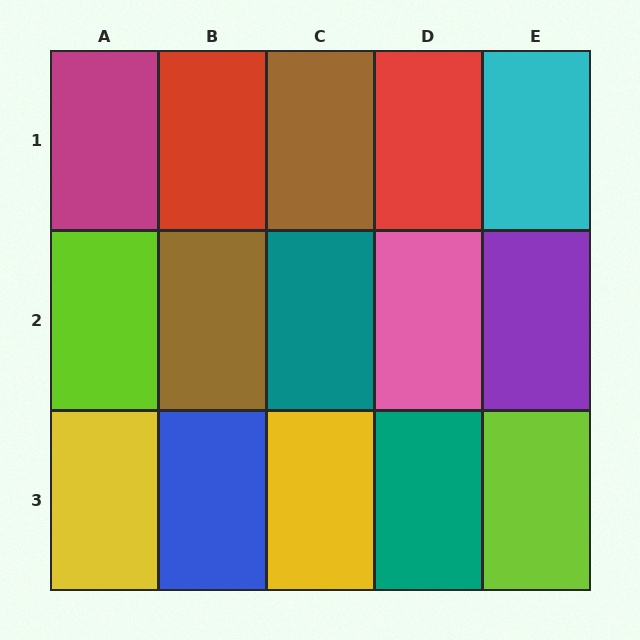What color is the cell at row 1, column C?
Brown.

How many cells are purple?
1 cell is purple.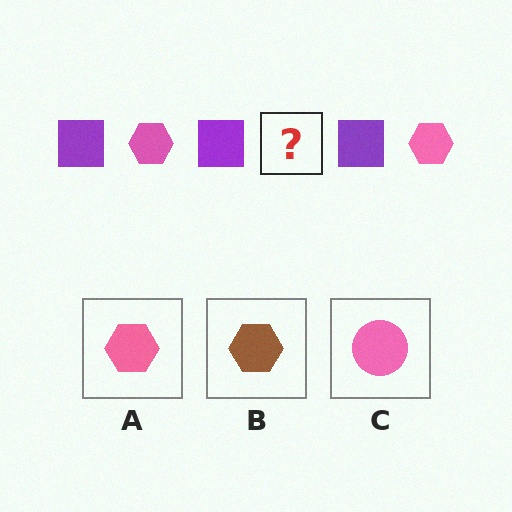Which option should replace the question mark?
Option A.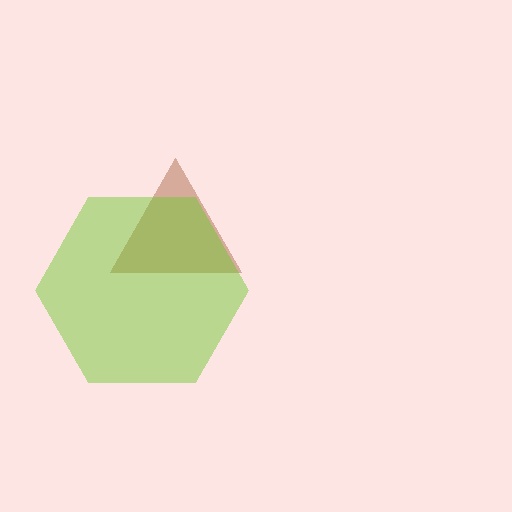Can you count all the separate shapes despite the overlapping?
Yes, there are 2 separate shapes.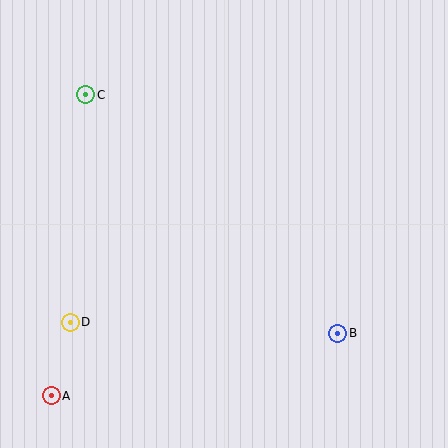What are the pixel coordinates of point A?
Point A is at (51, 396).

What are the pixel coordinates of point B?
Point B is at (338, 333).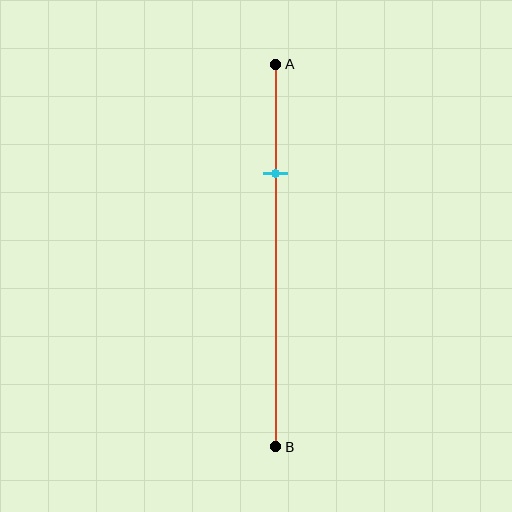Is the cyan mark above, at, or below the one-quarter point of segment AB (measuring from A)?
The cyan mark is below the one-quarter point of segment AB.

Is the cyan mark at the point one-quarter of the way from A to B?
No, the mark is at about 30% from A, not at the 25% one-quarter point.